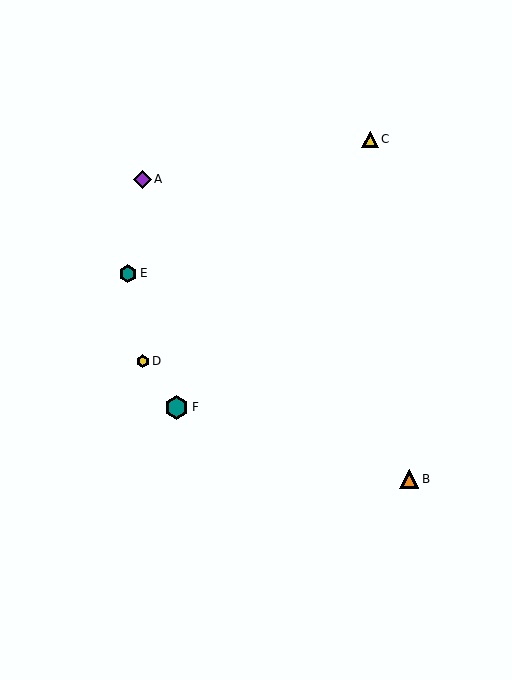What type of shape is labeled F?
Shape F is a teal hexagon.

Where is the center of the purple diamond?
The center of the purple diamond is at (142, 179).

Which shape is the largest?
The teal hexagon (labeled F) is the largest.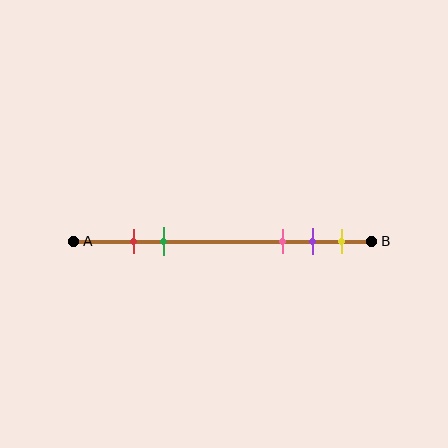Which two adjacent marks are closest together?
The red and green marks are the closest adjacent pair.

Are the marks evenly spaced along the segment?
No, the marks are not evenly spaced.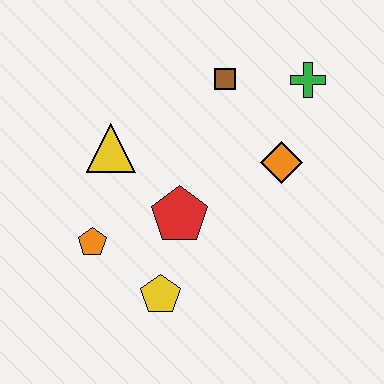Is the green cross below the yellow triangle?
No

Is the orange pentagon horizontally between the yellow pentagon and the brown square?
No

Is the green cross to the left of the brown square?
No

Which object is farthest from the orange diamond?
The orange pentagon is farthest from the orange diamond.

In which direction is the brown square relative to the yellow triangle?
The brown square is to the right of the yellow triangle.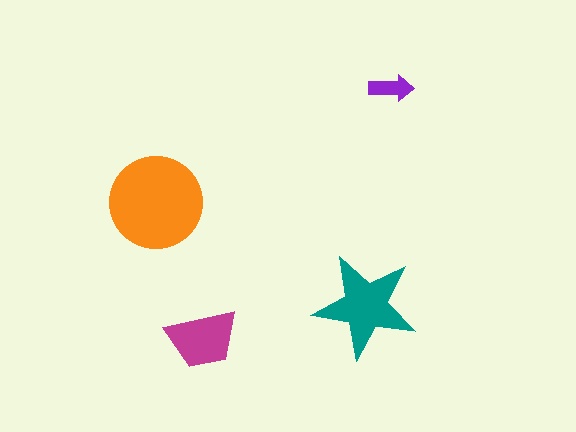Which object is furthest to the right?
The purple arrow is rightmost.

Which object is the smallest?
The purple arrow.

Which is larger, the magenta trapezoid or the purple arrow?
The magenta trapezoid.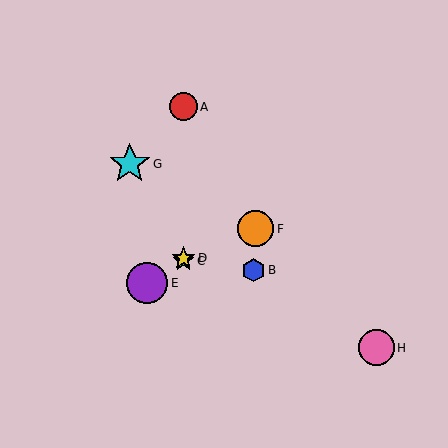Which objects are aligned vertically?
Objects A, C, D are aligned vertically.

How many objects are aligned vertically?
3 objects (A, C, D) are aligned vertically.